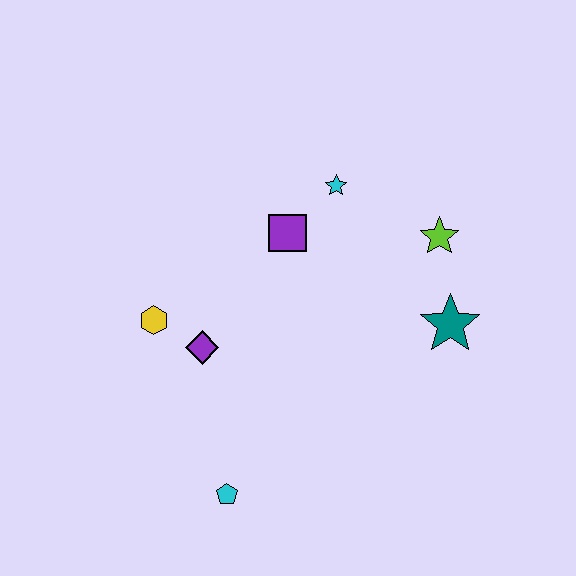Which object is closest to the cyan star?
The purple square is closest to the cyan star.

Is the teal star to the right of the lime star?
Yes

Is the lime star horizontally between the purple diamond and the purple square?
No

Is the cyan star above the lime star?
Yes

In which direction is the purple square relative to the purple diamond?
The purple square is above the purple diamond.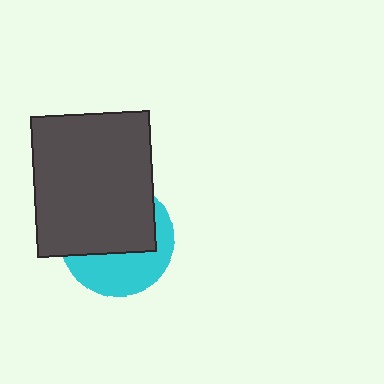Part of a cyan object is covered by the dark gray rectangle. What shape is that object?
It is a circle.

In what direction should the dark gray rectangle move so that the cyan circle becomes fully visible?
The dark gray rectangle should move up. That is the shortest direction to clear the overlap and leave the cyan circle fully visible.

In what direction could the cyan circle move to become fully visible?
The cyan circle could move down. That would shift it out from behind the dark gray rectangle entirely.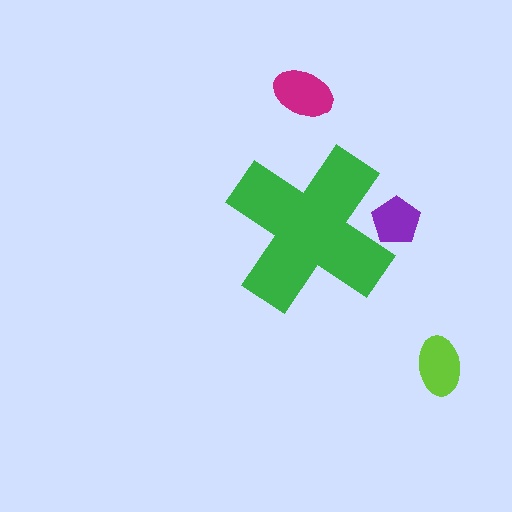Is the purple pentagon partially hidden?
Yes, the purple pentagon is partially hidden behind the green cross.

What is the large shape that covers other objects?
A green cross.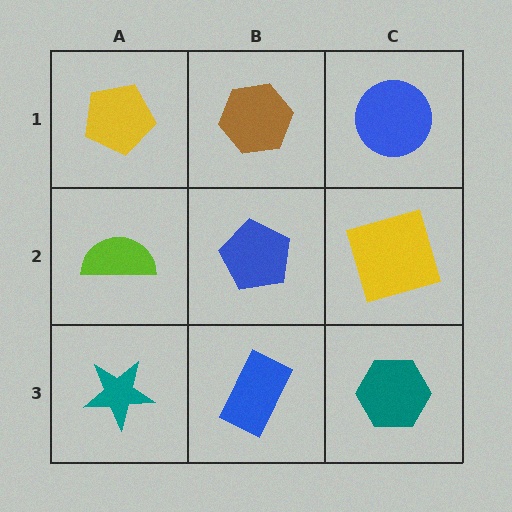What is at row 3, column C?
A teal hexagon.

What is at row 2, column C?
A yellow square.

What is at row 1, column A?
A yellow pentagon.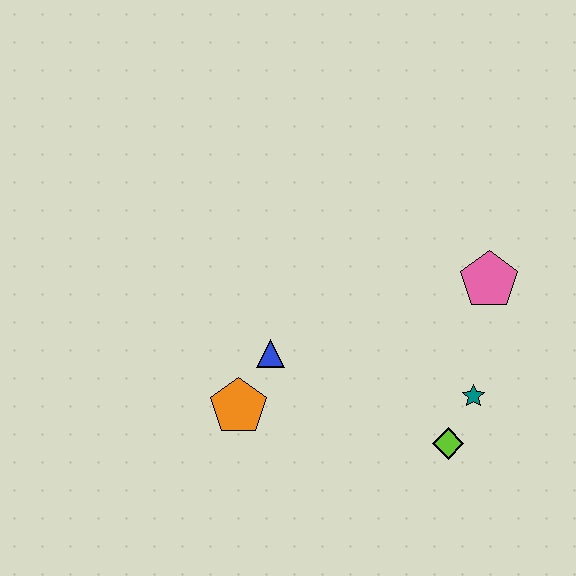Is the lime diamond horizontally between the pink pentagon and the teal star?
No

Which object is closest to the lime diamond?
The teal star is closest to the lime diamond.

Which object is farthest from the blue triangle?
The pink pentagon is farthest from the blue triangle.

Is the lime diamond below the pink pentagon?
Yes